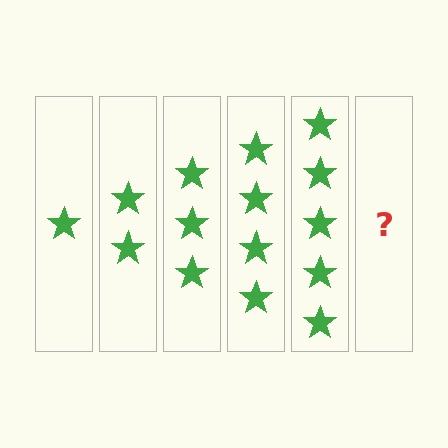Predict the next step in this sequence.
The next step is 6 stars.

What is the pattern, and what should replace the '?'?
The pattern is that each step adds one more star. The '?' should be 6 stars.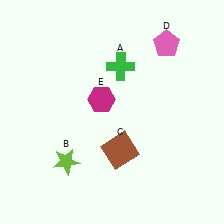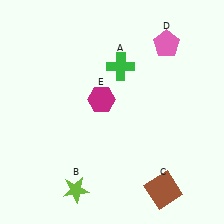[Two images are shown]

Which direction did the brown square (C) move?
The brown square (C) moved right.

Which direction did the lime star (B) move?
The lime star (B) moved down.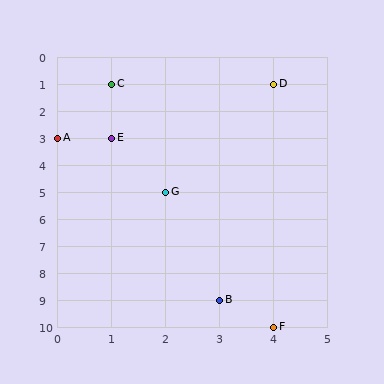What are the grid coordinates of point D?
Point D is at grid coordinates (4, 1).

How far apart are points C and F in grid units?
Points C and F are 3 columns and 9 rows apart (about 9.5 grid units diagonally).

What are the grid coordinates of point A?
Point A is at grid coordinates (0, 3).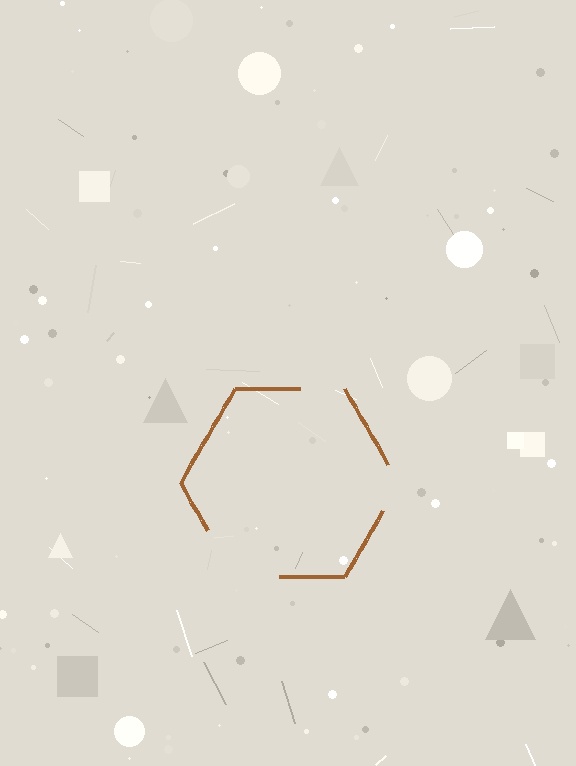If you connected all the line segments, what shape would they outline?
They would outline a hexagon.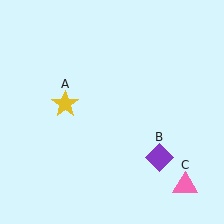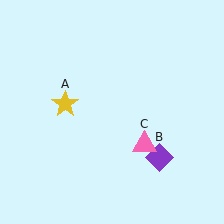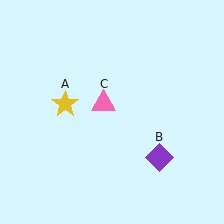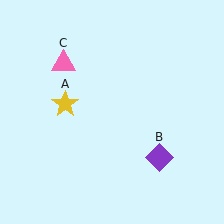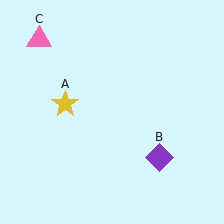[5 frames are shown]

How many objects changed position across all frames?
1 object changed position: pink triangle (object C).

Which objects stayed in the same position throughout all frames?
Yellow star (object A) and purple diamond (object B) remained stationary.